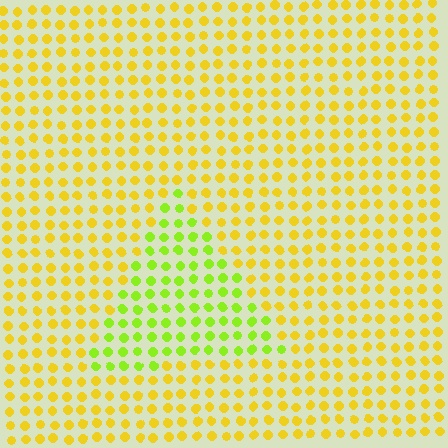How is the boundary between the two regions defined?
The boundary is defined purely by a slight shift in hue (about 38 degrees). Spacing, size, and orientation are identical on both sides.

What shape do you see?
I see a triangle.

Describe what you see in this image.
The image is filled with small yellow elements in a uniform arrangement. A triangle-shaped region is visible where the elements are tinted to a slightly different hue, forming a subtle color boundary.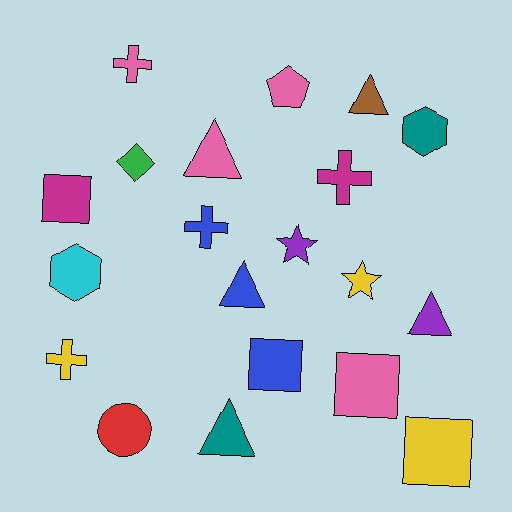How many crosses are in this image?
There are 4 crosses.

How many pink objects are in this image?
There are 4 pink objects.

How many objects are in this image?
There are 20 objects.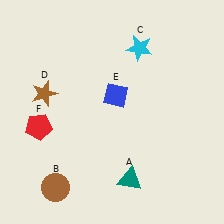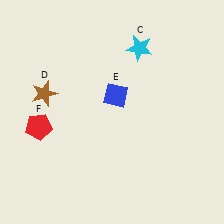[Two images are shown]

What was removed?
The teal triangle (A), the brown circle (B) were removed in Image 2.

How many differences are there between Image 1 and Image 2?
There are 2 differences between the two images.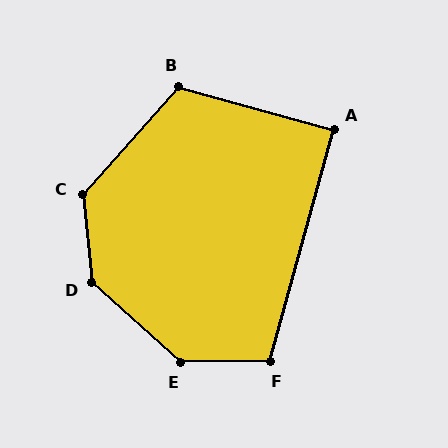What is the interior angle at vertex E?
Approximately 138 degrees (obtuse).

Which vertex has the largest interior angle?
D, at approximately 138 degrees.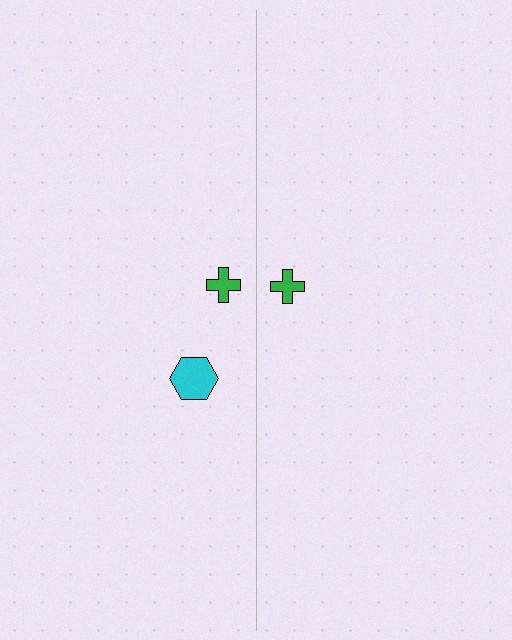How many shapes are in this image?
There are 3 shapes in this image.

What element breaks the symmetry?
A cyan hexagon is missing from the right side.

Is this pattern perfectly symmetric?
No, the pattern is not perfectly symmetric. A cyan hexagon is missing from the right side.